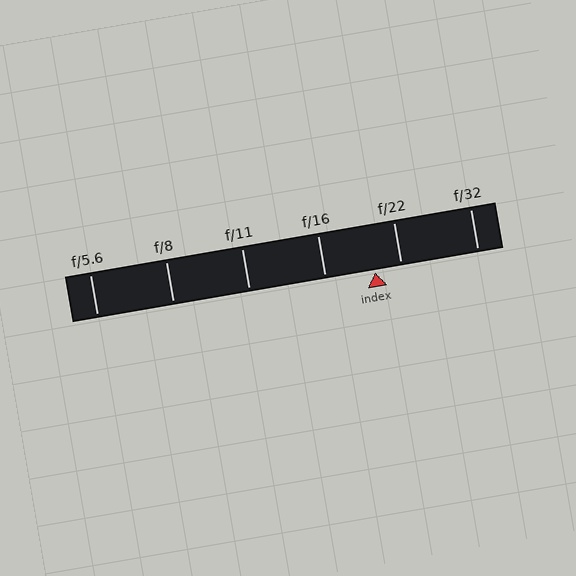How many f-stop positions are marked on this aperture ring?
There are 6 f-stop positions marked.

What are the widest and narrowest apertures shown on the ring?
The widest aperture shown is f/5.6 and the narrowest is f/32.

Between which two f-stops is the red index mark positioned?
The index mark is between f/16 and f/22.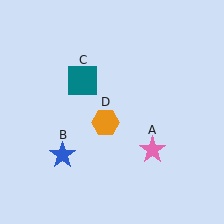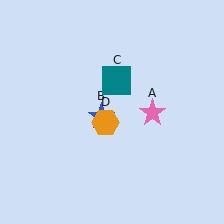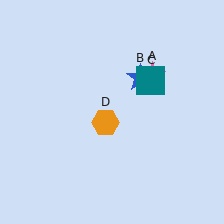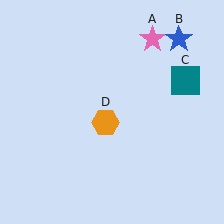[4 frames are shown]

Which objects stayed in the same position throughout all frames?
Orange hexagon (object D) remained stationary.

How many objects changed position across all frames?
3 objects changed position: pink star (object A), blue star (object B), teal square (object C).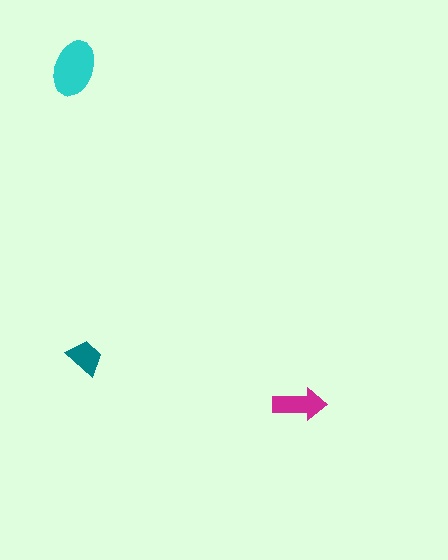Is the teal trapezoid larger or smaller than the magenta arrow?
Smaller.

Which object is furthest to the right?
The magenta arrow is rightmost.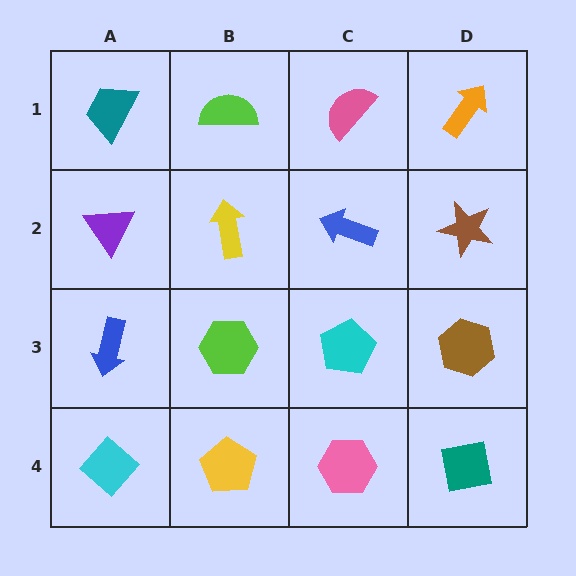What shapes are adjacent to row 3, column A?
A purple triangle (row 2, column A), a cyan diamond (row 4, column A), a lime hexagon (row 3, column B).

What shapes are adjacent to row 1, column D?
A brown star (row 2, column D), a pink semicircle (row 1, column C).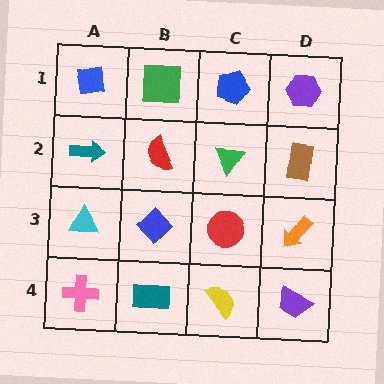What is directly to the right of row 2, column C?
A brown rectangle.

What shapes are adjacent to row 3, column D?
A brown rectangle (row 2, column D), a purple trapezoid (row 4, column D), a red circle (row 3, column C).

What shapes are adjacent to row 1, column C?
A green triangle (row 2, column C), a green square (row 1, column B), a purple hexagon (row 1, column D).